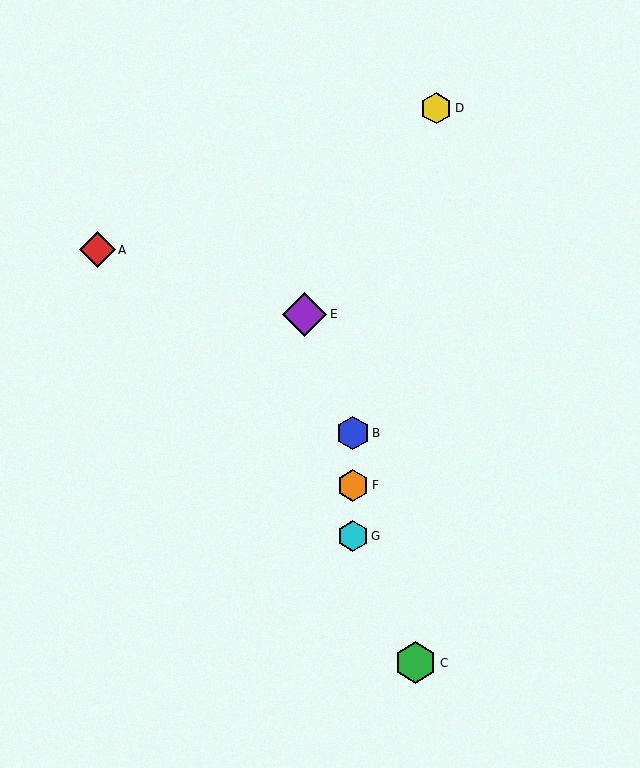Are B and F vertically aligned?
Yes, both are at x≈353.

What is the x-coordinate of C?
Object C is at x≈416.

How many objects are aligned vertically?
3 objects (B, F, G) are aligned vertically.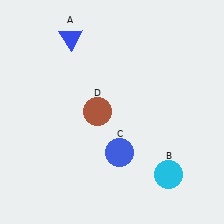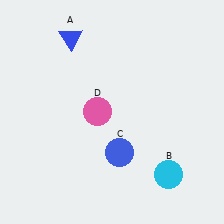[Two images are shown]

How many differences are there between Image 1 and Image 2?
There is 1 difference between the two images.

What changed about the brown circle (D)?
In Image 1, D is brown. In Image 2, it changed to pink.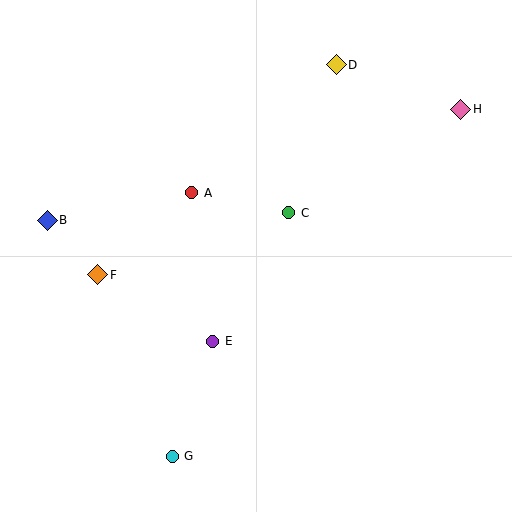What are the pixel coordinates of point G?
Point G is at (172, 456).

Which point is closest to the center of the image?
Point C at (289, 213) is closest to the center.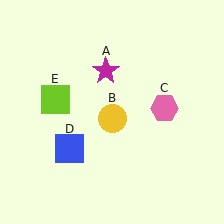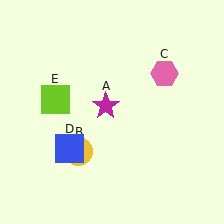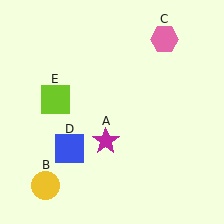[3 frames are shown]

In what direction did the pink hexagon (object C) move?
The pink hexagon (object C) moved up.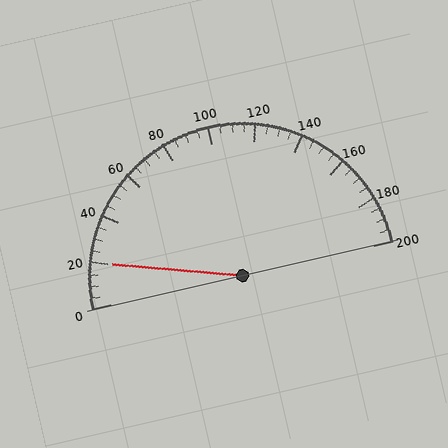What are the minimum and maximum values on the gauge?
The gauge ranges from 0 to 200.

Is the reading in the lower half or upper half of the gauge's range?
The reading is in the lower half of the range (0 to 200).